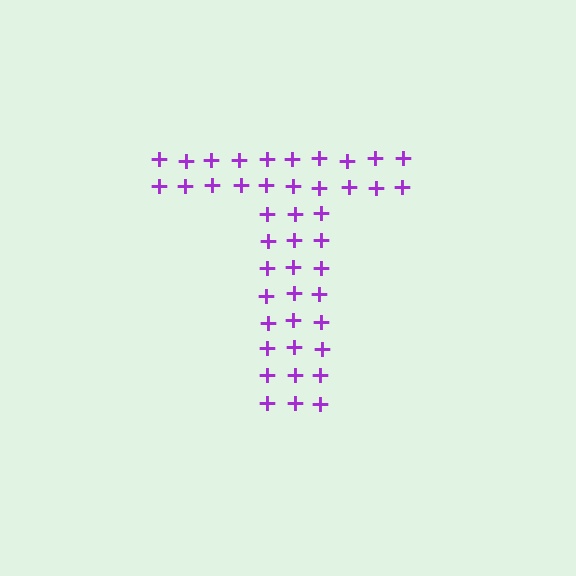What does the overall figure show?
The overall figure shows the letter T.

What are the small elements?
The small elements are plus signs.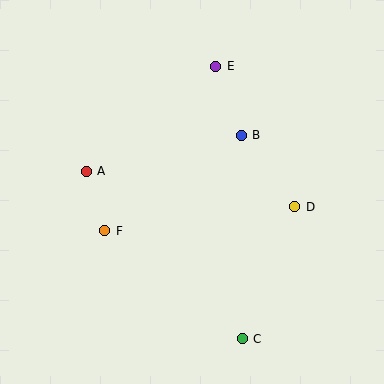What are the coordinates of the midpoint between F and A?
The midpoint between F and A is at (95, 201).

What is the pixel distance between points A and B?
The distance between A and B is 159 pixels.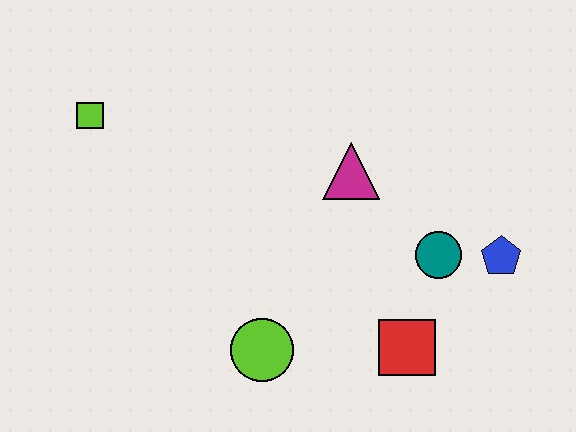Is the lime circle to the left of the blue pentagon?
Yes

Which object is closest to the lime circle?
The red square is closest to the lime circle.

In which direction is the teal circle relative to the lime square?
The teal circle is to the right of the lime square.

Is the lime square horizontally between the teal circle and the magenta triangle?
No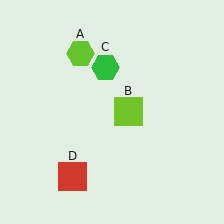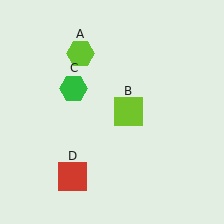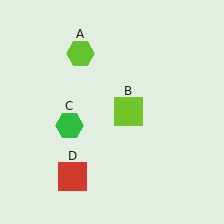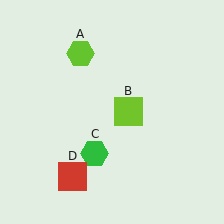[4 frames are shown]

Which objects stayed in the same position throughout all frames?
Lime hexagon (object A) and lime square (object B) and red square (object D) remained stationary.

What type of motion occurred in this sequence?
The green hexagon (object C) rotated counterclockwise around the center of the scene.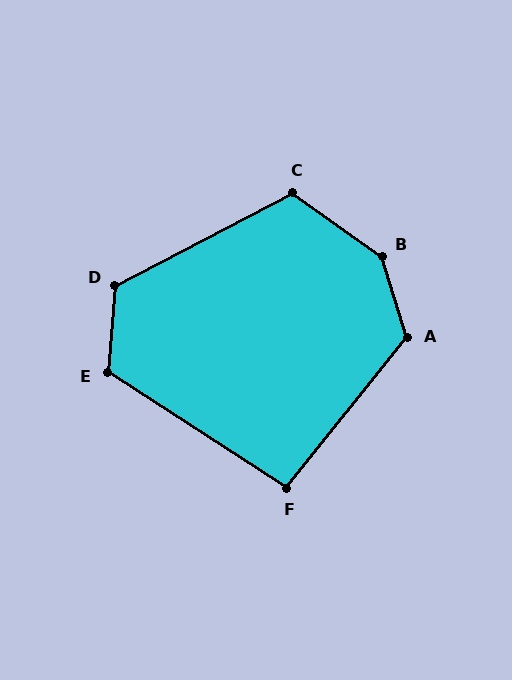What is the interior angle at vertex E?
Approximately 119 degrees (obtuse).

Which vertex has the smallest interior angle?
F, at approximately 96 degrees.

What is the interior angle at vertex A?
Approximately 124 degrees (obtuse).